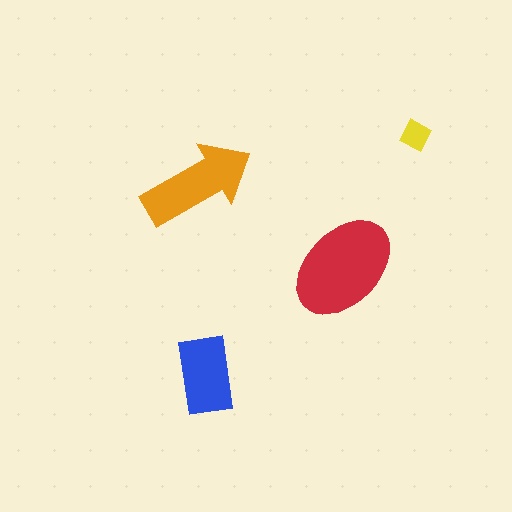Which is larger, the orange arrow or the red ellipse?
The red ellipse.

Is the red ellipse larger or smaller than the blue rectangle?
Larger.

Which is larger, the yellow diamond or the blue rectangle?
The blue rectangle.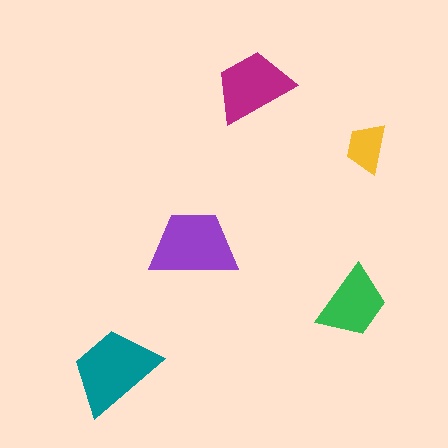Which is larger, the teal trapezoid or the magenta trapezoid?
The teal one.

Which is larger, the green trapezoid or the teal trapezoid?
The teal one.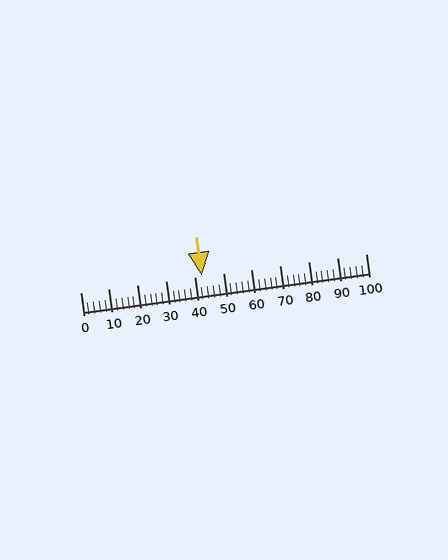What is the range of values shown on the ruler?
The ruler shows values from 0 to 100.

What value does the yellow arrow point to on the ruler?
The yellow arrow points to approximately 43.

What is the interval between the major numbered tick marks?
The major tick marks are spaced 10 units apart.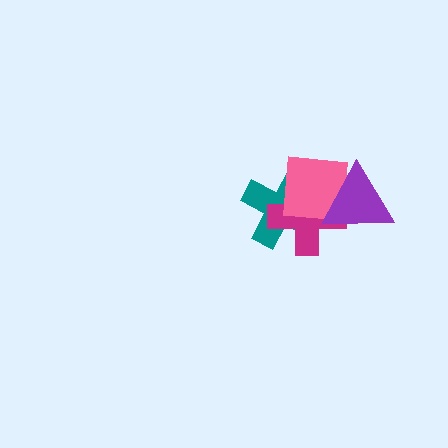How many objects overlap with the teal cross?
2 objects overlap with the teal cross.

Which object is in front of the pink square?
The purple triangle is in front of the pink square.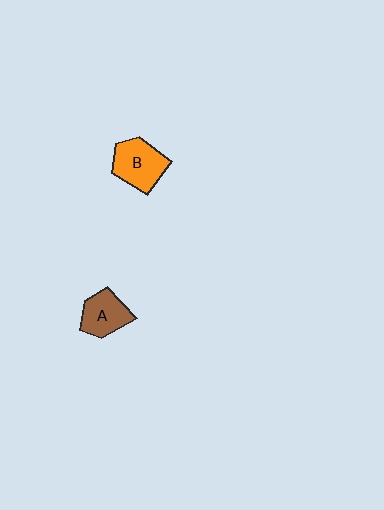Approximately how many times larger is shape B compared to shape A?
Approximately 1.2 times.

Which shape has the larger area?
Shape B (orange).